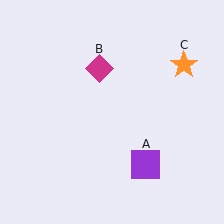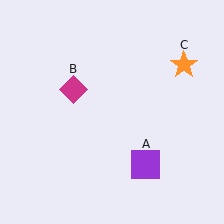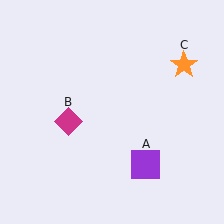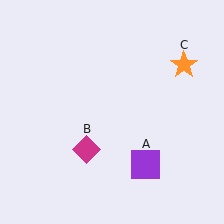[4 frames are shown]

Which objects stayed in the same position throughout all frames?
Purple square (object A) and orange star (object C) remained stationary.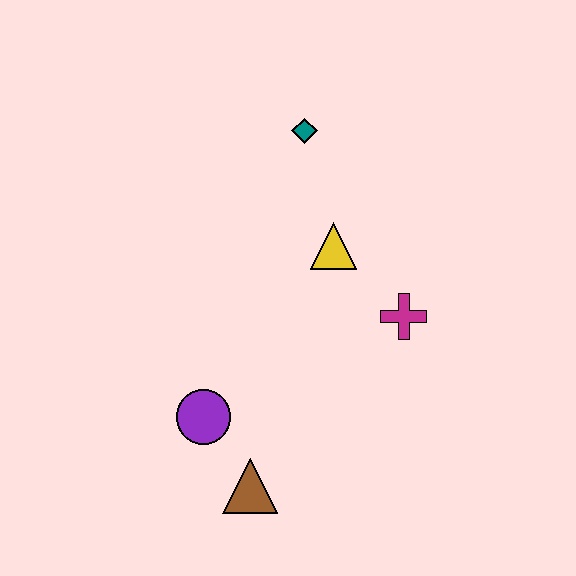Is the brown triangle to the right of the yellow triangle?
No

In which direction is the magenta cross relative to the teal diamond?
The magenta cross is below the teal diamond.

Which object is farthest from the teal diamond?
The brown triangle is farthest from the teal diamond.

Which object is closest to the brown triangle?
The purple circle is closest to the brown triangle.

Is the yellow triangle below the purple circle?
No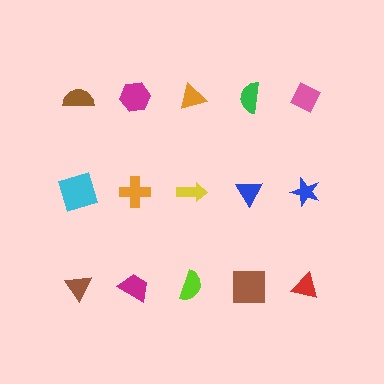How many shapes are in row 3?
5 shapes.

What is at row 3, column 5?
A red triangle.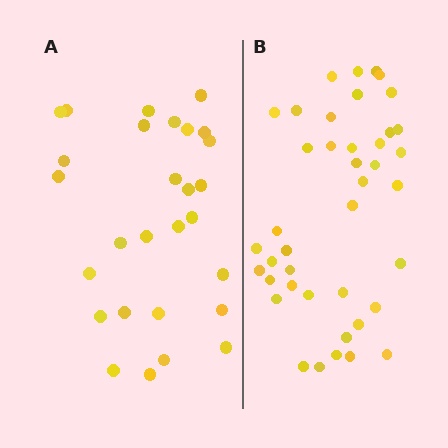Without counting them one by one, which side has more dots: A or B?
Region B (the right region) has more dots.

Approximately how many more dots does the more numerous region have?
Region B has approximately 15 more dots than region A.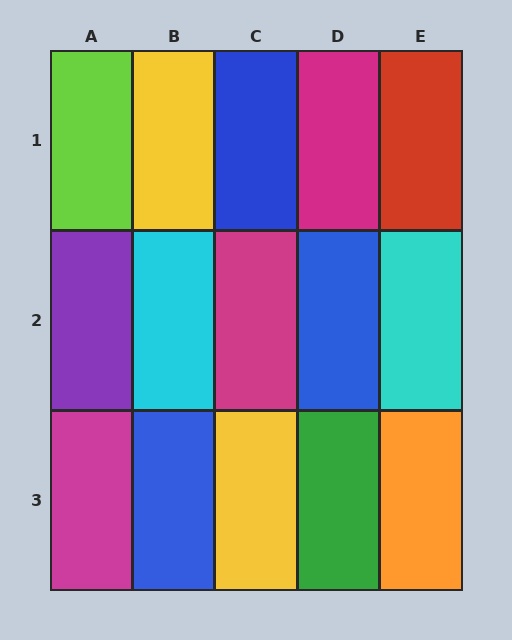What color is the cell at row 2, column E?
Cyan.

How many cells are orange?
1 cell is orange.